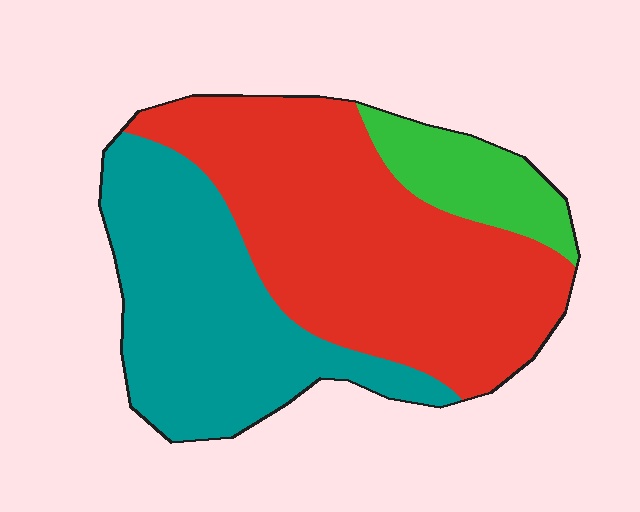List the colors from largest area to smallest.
From largest to smallest: red, teal, green.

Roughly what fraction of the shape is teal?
Teal takes up between a third and a half of the shape.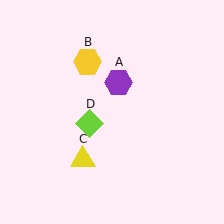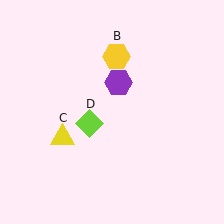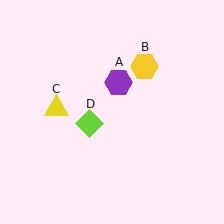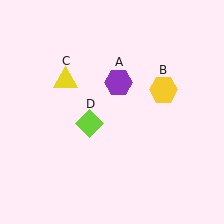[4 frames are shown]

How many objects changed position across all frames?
2 objects changed position: yellow hexagon (object B), yellow triangle (object C).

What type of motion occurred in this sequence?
The yellow hexagon (object B), yellow triangle (object C) rotated clockwise around the center of the scene.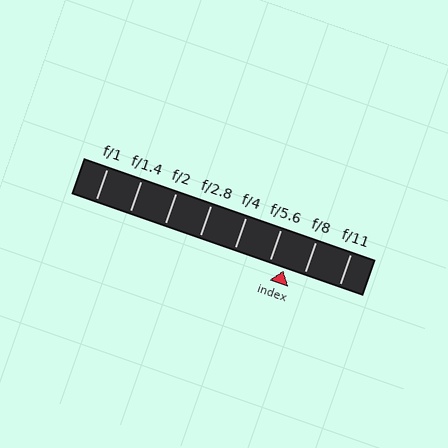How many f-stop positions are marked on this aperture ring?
There are 8 f-stop positions marked.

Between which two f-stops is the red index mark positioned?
The index mark is between f/5.6 and f/8.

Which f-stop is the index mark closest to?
The index mark is closest to f/5.6.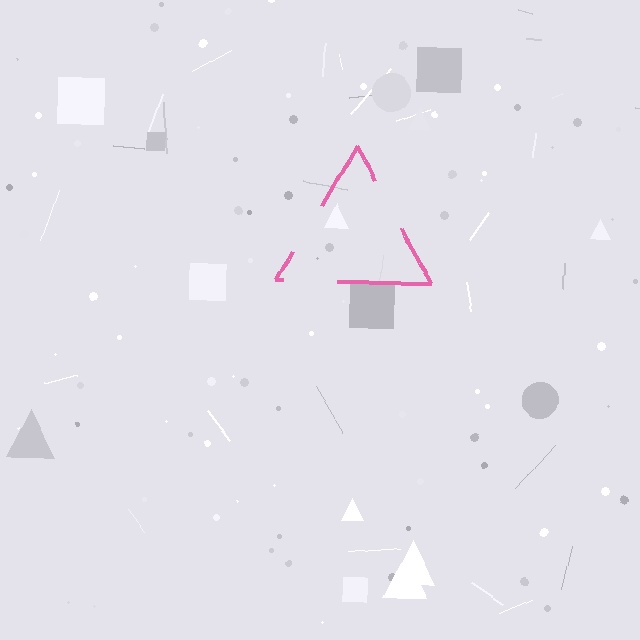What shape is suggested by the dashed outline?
The dashed outline suggests a triangle.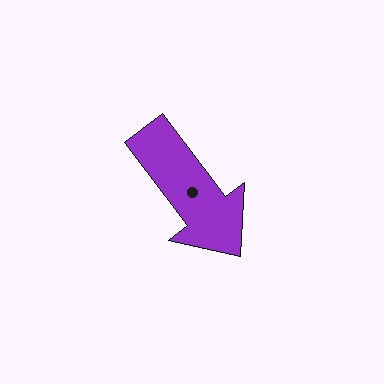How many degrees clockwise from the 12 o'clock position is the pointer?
Approximately 143 degrees.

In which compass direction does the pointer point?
Southeast.